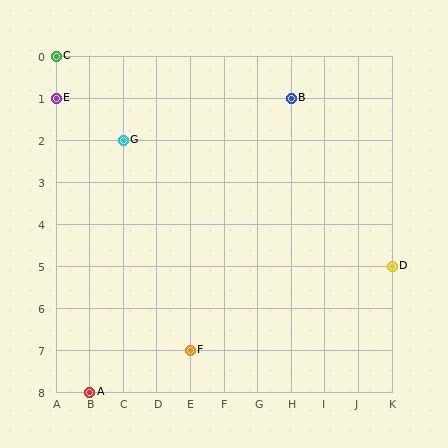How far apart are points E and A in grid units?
Points E and A are 1 column and 7 rows apart (about 7.1 grid units diagonally).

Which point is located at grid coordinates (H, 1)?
Point B is at (H, 1).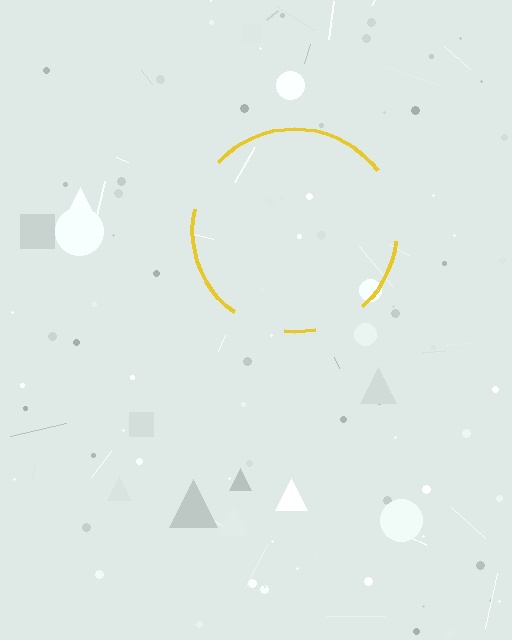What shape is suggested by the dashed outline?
The dashed outline suggests a circle.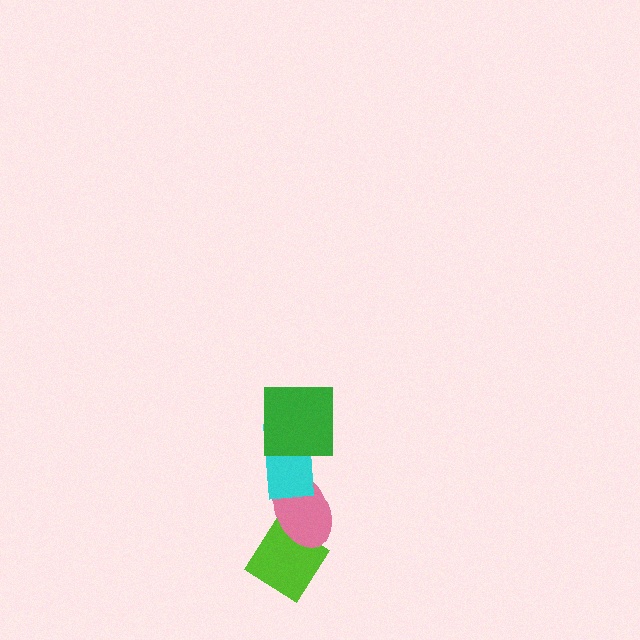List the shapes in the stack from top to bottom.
From top to bottom: the green square, the cyan rectangle, the pink ellipse, the lime diamond.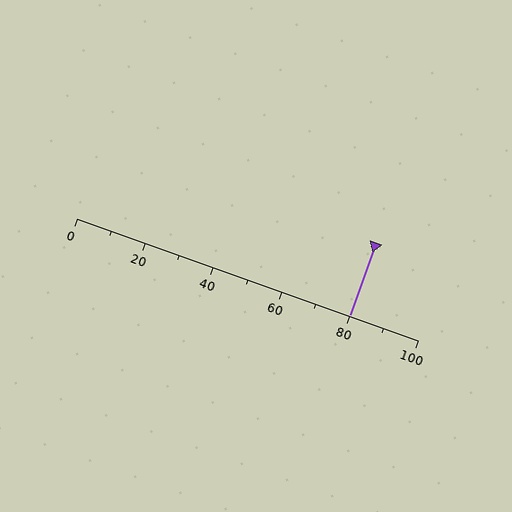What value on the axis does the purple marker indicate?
The marker indicates approximately 80.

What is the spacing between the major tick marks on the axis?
The major ticks are spaced 20 apart.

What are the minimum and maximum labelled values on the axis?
The axis runs from 0 to 100.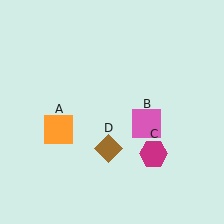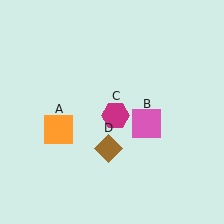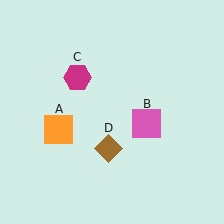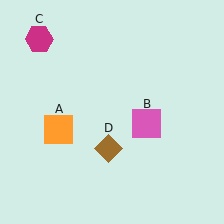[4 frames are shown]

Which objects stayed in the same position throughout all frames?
Orange square (object A) and pink square (object B) and brown diamond (object D) remained stationary.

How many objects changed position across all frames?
1 object changed position: magenta hexagon (object C).